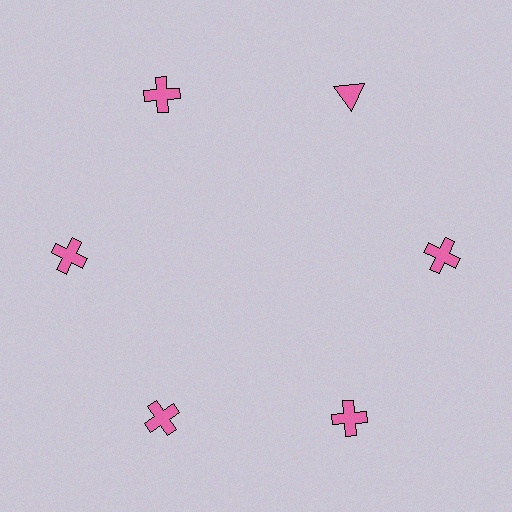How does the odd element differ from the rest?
It has a different shape: triangle instead of cross.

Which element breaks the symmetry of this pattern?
The pink triangle at roughly the 1 o'clock position breaks the symmetry. All other shapes are pink crosses.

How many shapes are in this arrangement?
There are 6 shapes arranged in a ring pattern.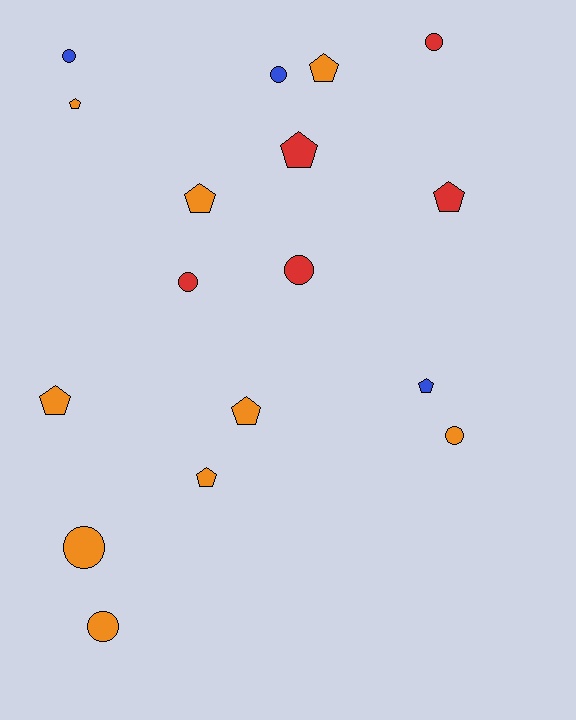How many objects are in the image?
There are 17 objects.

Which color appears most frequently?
Orange, with 9 objects.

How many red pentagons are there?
There are 2 red pentagons.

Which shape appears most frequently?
Pentagon, with 9 objects.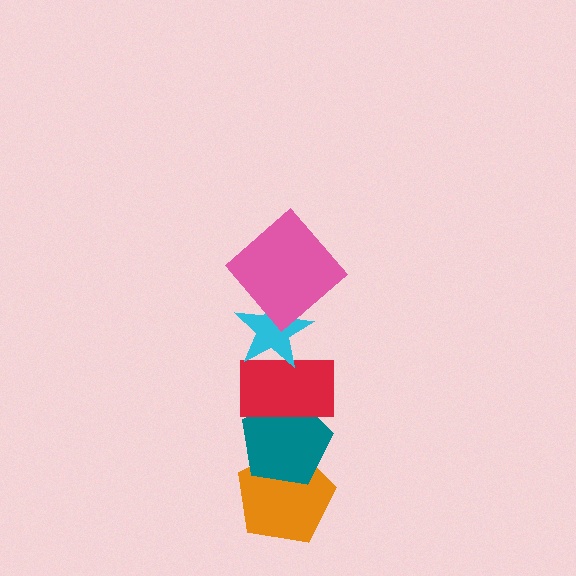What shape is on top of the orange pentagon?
The teal pentagon is on top of the orange pentagon.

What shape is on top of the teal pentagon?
The red rectangle is on top of the teal pentagon.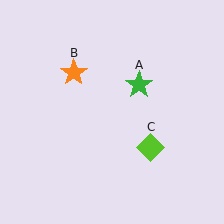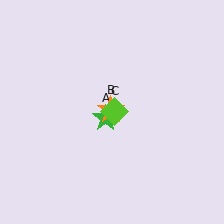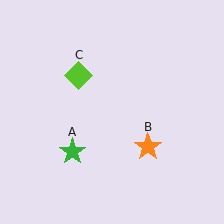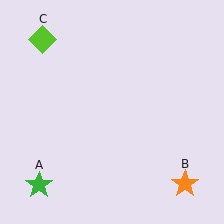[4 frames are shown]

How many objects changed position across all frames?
3 objects changed position: green star (object A), orange star (object B), lime diamond (object C).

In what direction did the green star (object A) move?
The green star (object A) moved down and to the left.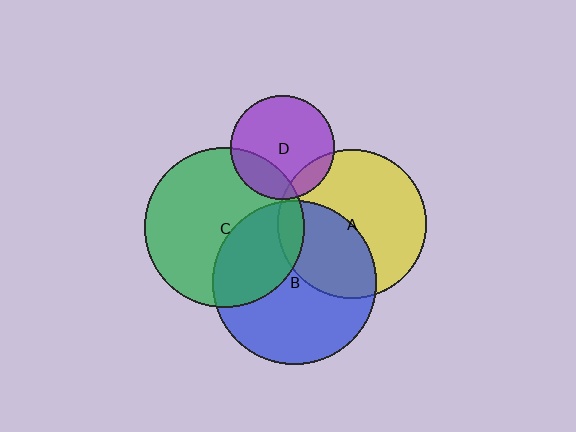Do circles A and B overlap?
Yes.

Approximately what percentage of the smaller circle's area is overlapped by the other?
Approximately 40%.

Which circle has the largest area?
Circle B (blue).